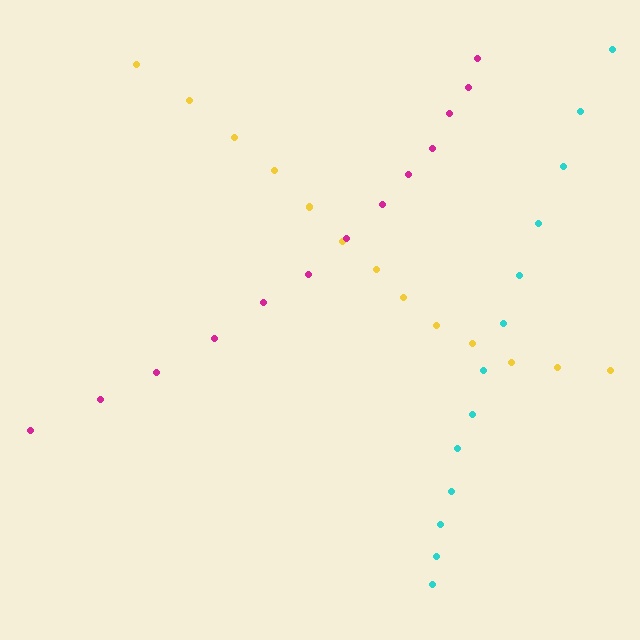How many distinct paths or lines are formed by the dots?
There are 3 distinct paths.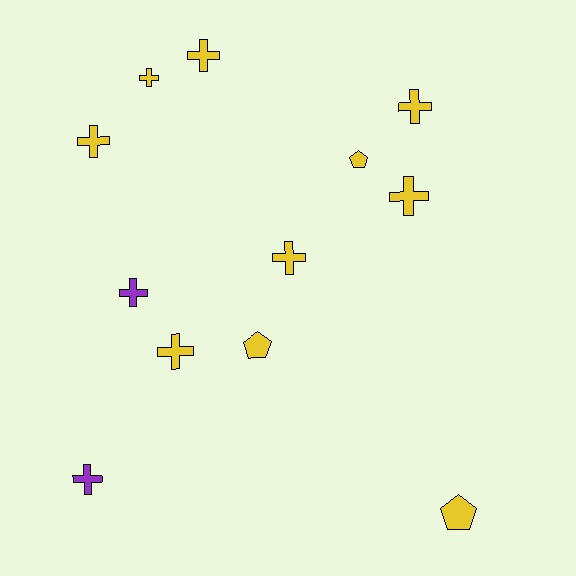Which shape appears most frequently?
Cross, with 9 objects.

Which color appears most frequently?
Yellow, with 10 objects.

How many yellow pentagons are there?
There are 3 yellow pentagons.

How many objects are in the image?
There are 12 objects.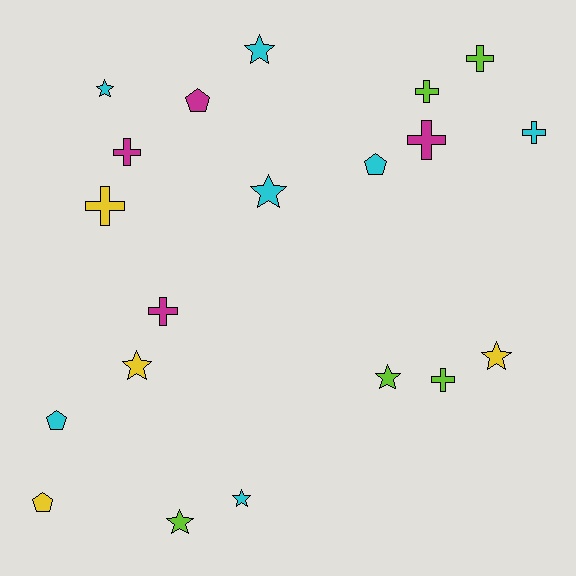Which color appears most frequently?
Cyan, with 7 objects.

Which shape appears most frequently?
Star, with 8 objects.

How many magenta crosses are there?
There are 3 magenta crosses.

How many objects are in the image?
There are 20 objects.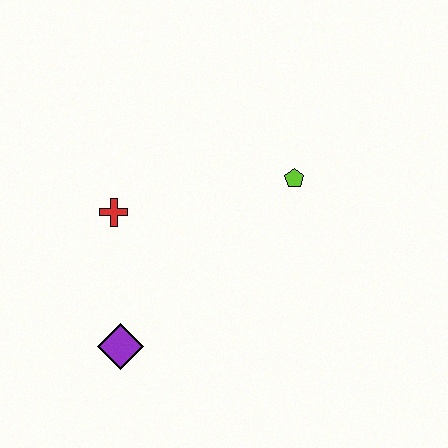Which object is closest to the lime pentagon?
The red cross is closest to the lime pentagon.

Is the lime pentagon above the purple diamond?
Yes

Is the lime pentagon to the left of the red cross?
No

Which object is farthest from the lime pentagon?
The purple diamond is farthest from the lime pentagon.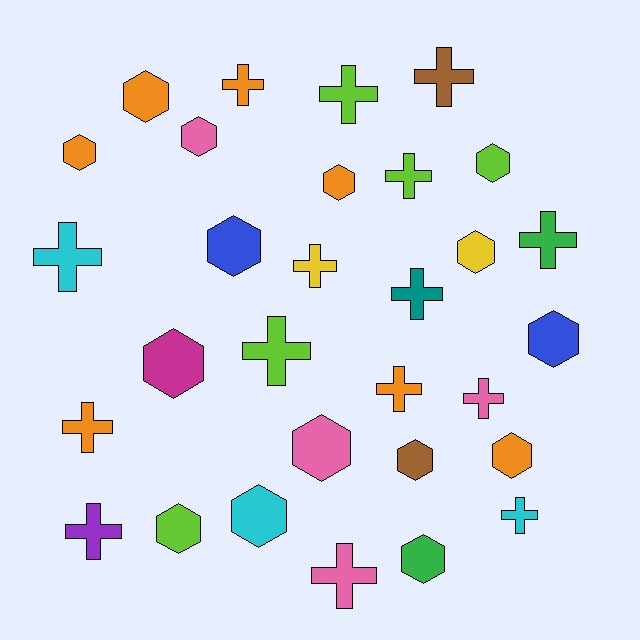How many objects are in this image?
There are 30 objects.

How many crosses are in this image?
There are 15 crosses.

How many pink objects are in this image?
There are 4 pink objects.